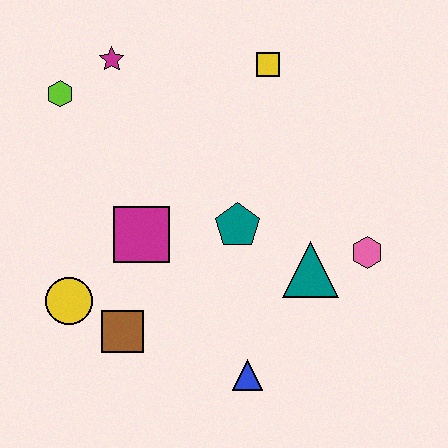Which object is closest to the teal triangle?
The pink hexagon is closest to the teal triangle.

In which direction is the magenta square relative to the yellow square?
The magenta square is below the yellow square.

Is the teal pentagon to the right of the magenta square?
Yes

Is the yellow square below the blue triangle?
No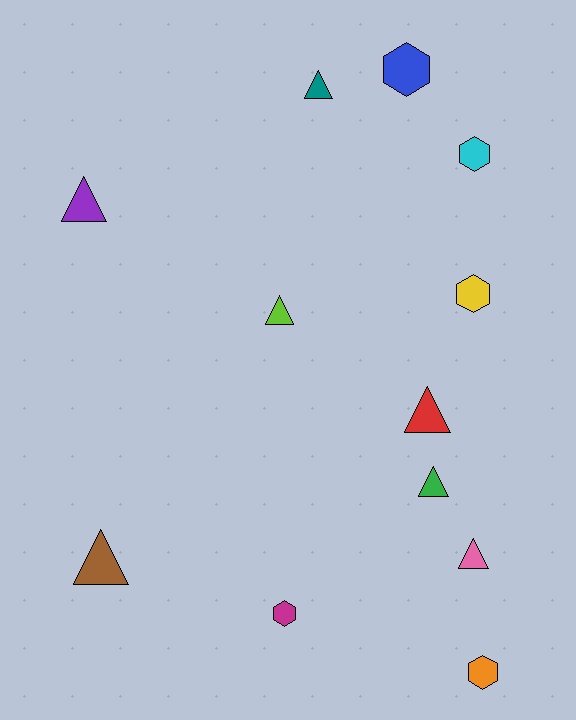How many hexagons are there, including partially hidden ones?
There are 5 hexagons.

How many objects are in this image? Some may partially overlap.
There are 12 objects.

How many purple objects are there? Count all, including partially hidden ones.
There is 1 purple object.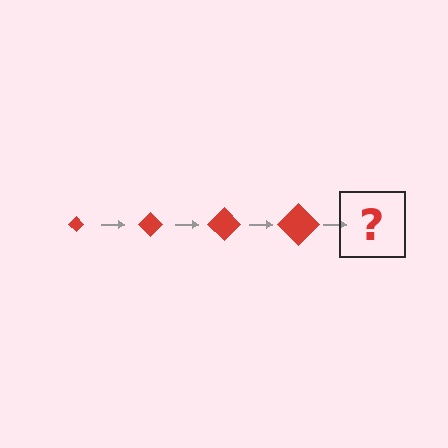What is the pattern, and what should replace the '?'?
The pattern is that the diamond gets progressively larger each step. The '?' should be a red diamond, larger than the previous one.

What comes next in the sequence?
The next element should be a red diamond, larger than the previous one.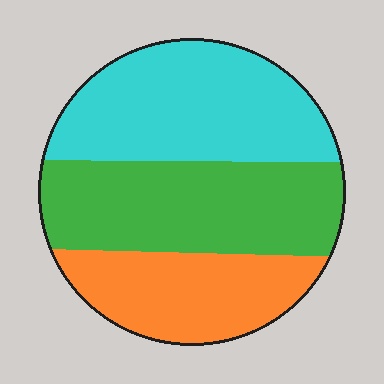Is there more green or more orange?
Green.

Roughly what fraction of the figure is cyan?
Cyan covers roughly 35% of the figure.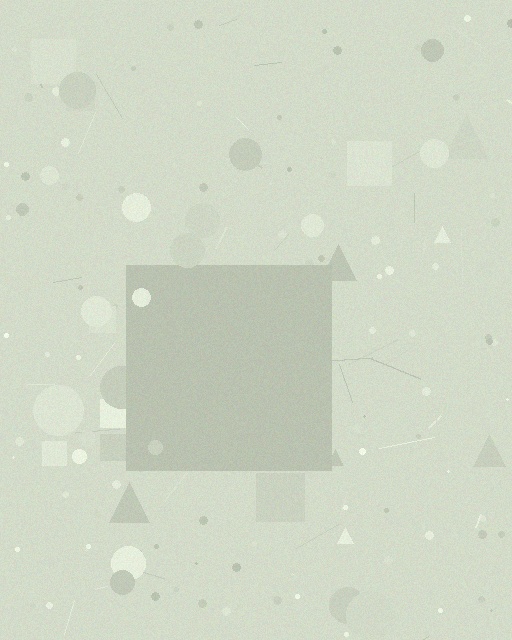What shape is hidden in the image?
A square is hidden in the image.